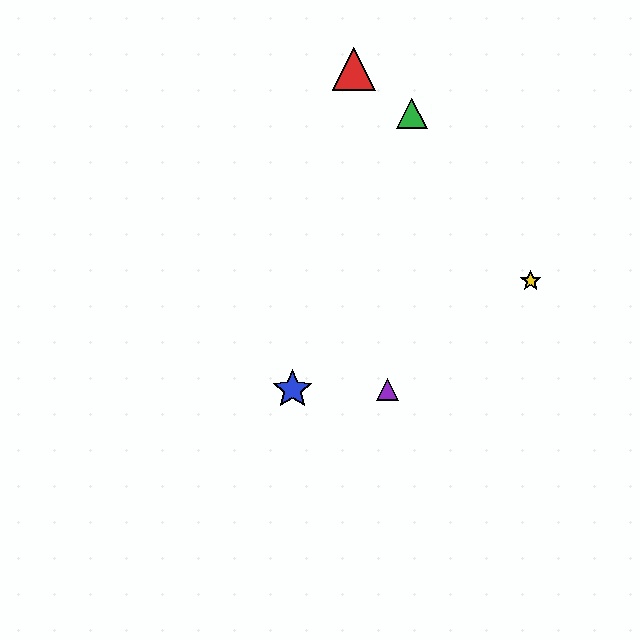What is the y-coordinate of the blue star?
The blue star is at y≈389.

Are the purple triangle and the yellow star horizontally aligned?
No, the purple triangle is at y≈389 and the yellow star is at y≈281.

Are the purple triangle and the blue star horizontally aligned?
Yes, both are at y≈389.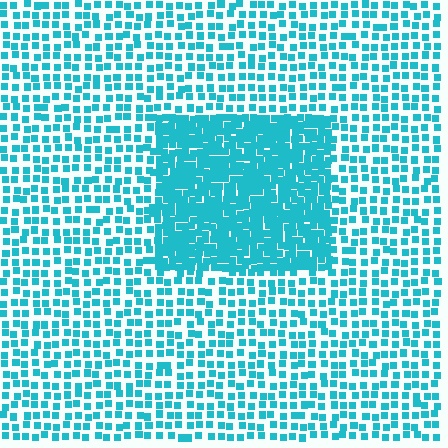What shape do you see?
I see a rectangle.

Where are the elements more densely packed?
The elements are more densely packed inside the rectangle boundary.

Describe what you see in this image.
The image contains small cyan elements arranged at two different densities. A rectangle-shaped region is visible where the elements are more densely packed than the surrounding area.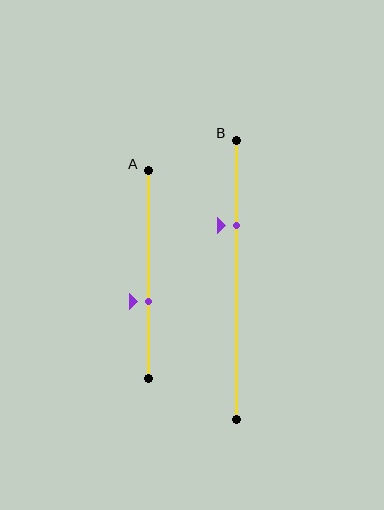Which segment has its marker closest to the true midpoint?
Segment A has its marker closest to the true midpoint.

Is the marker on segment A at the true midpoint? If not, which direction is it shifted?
No, the marker on segment A is shifted downward by about 13% of the segment length.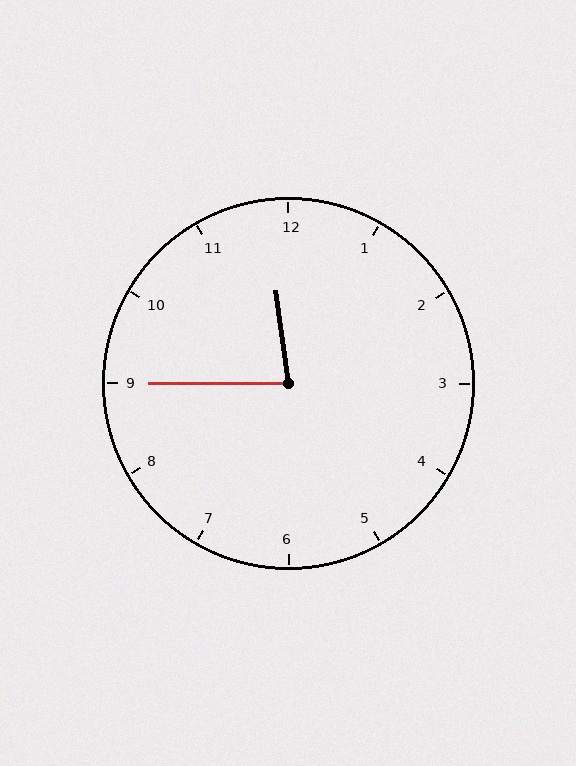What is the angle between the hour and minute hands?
Approximately 82 degrees.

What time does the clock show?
11:45.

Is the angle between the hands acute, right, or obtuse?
It is acute.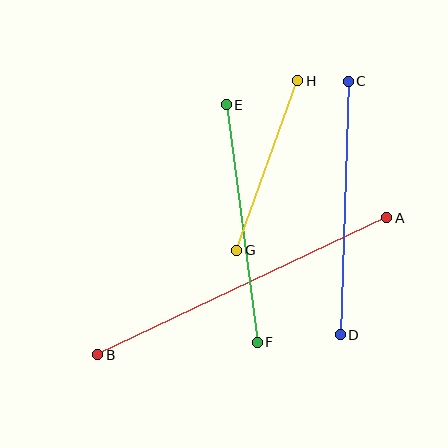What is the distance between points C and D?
The distance is approximately 254 pixels.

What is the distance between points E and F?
The distance is approximately 240 pixels.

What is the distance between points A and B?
The distance is approximately 320 pixels.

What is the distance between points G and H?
The distance is approximately 180 pixels.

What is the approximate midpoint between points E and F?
The midpoint is at approximately (242, 223) pixels.